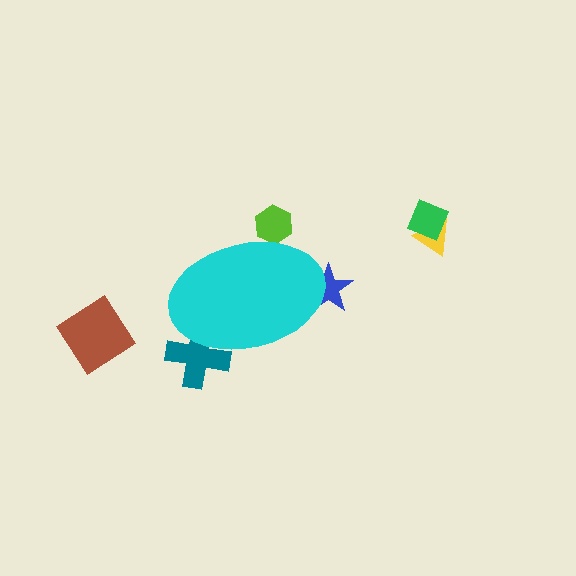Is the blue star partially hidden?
Yes, the blue star is partially hidden behind the cyan ellipse.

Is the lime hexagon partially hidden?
Yes, the lime hexagon is partially hidden behind the cyan ellipse.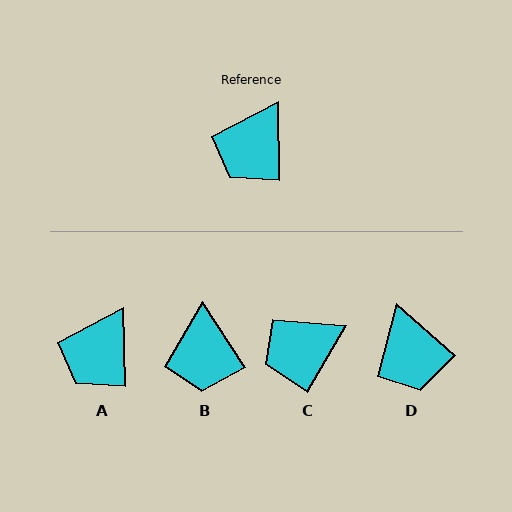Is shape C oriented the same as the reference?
No, it is off by about 32 degrees.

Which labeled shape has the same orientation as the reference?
A.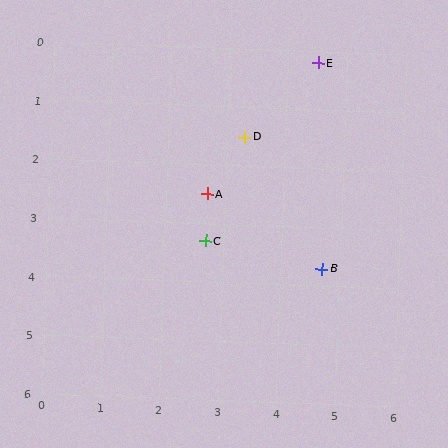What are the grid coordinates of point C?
Point C is at approximately (2.7, 3.3).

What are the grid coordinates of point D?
Point D is at approximately (3.3, 1.5).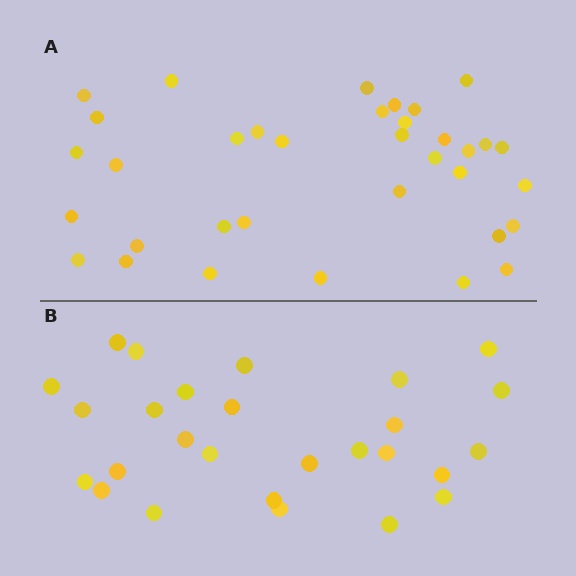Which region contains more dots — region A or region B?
Region A (the top region) has more dots.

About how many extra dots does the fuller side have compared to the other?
Region A has roughly 8 or so more dots than region B.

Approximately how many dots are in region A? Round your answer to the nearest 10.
About 40 dots. (The exact count is 35, which rounds to 40.)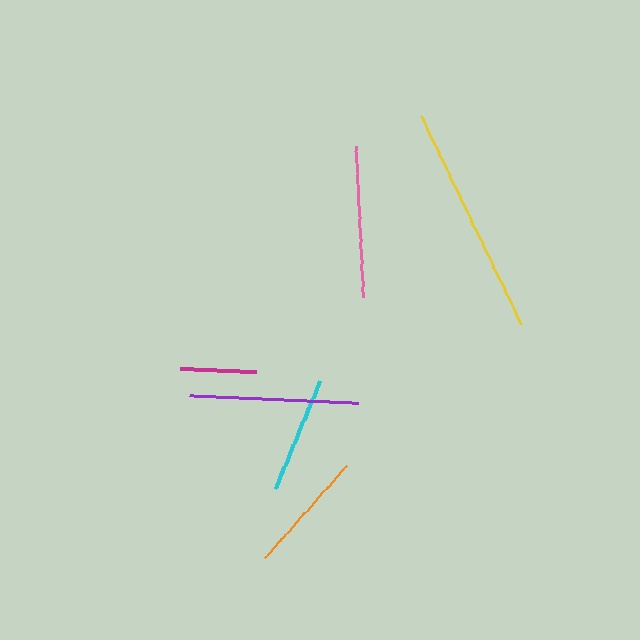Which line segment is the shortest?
The magenta line is the shortest at approximately 76 pixels.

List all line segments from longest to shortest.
From longest to shortest: yellow, purple, pink, orange, cyan, magenta.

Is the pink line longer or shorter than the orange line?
The pink line is longer than the orange line.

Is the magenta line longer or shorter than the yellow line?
The yellow line is longer than the magenta line.